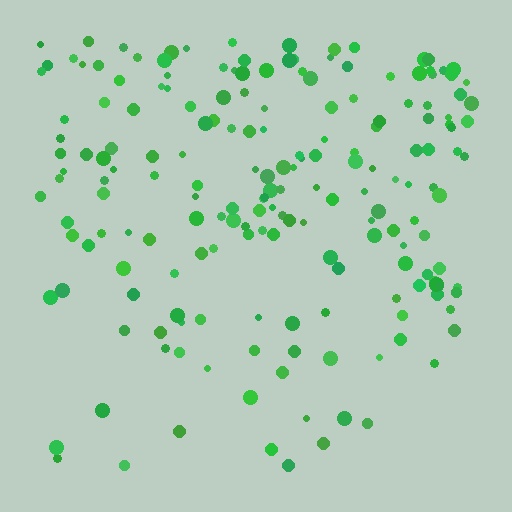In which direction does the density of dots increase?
From bottom to top, with the top side densest.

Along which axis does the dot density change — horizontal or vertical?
Vertical.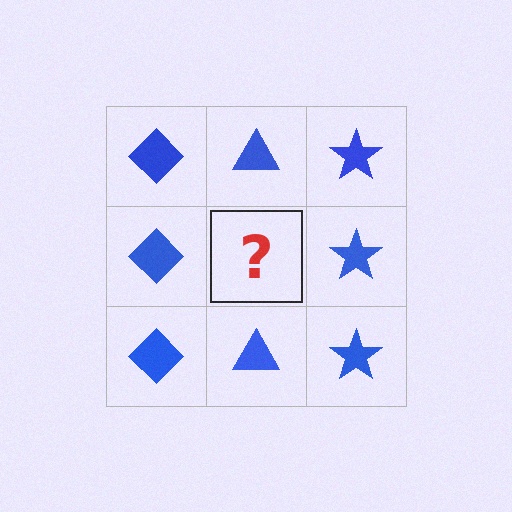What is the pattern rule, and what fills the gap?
The rule is that each column has a consistent shape. The gap should be filled with a blue triangle.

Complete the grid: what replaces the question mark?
The question mark should be replaced with a blue triangle.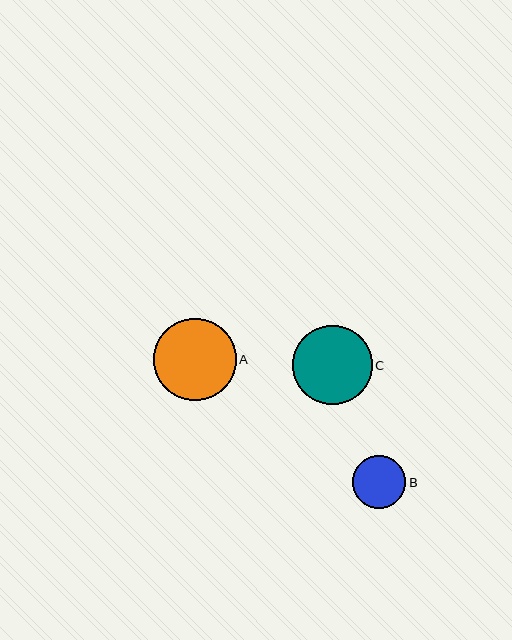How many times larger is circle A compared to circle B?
Circle A is approximately 1.5 times the size of circle B.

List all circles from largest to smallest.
From largest to smallest: A, C, B.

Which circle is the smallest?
Circle B is the smallest with a size of approximately 53 pixels.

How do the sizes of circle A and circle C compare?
Circle A and circle C are approximately the same size.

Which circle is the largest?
Circle A is the largest with a size of approximately 83 pixels.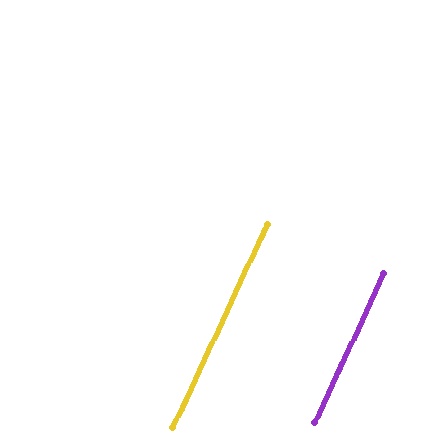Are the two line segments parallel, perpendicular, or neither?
Parallel — their directions differ by only 0.4°.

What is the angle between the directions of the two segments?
Approximately 0 degrees.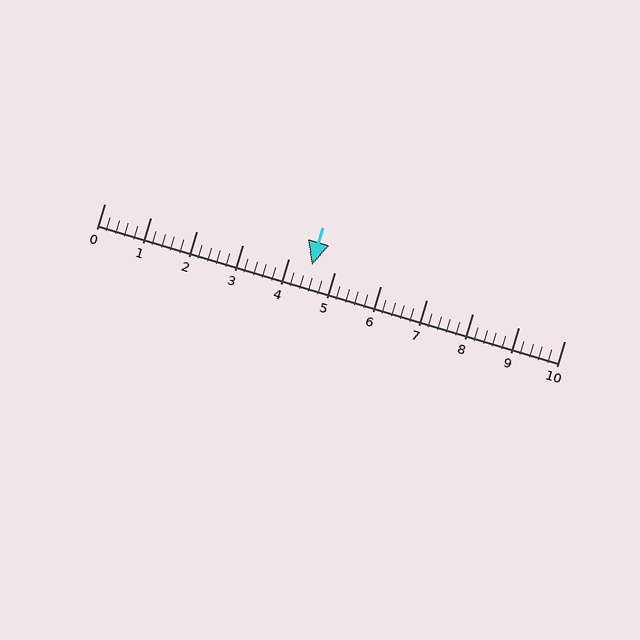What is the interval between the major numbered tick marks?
The major tick marks are spaced 1 units apart.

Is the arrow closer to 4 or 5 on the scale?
The arrow is closer to 5.